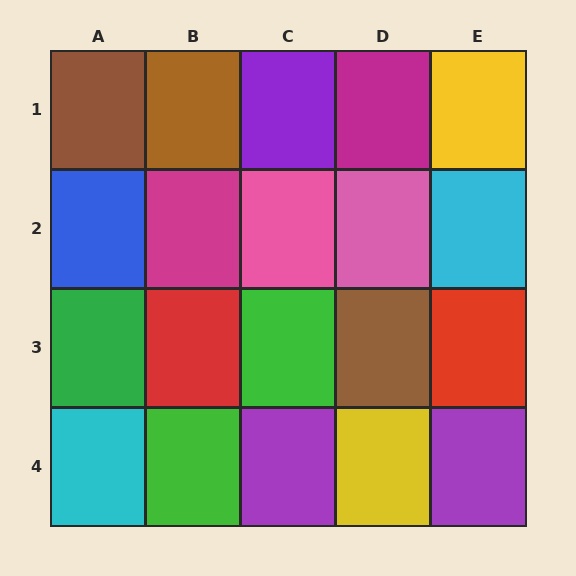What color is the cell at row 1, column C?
Purple.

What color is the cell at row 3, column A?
Green.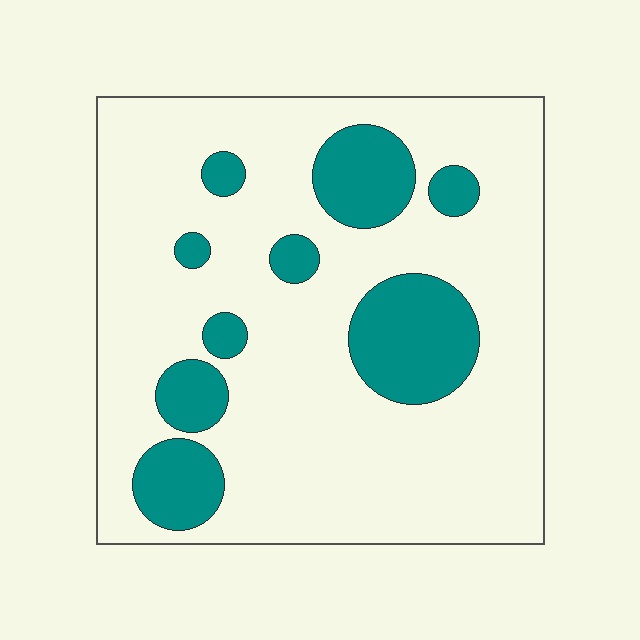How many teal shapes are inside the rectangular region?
9.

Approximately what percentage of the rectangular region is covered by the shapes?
Approximately 20%.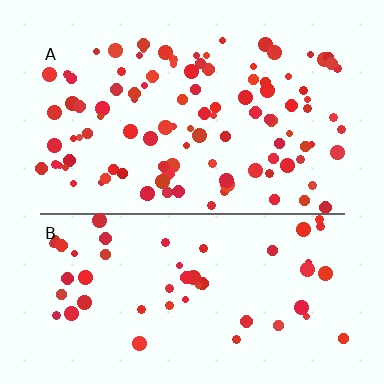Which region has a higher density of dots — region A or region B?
A (the top).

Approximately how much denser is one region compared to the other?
Approximately 2.0× — region A over region B.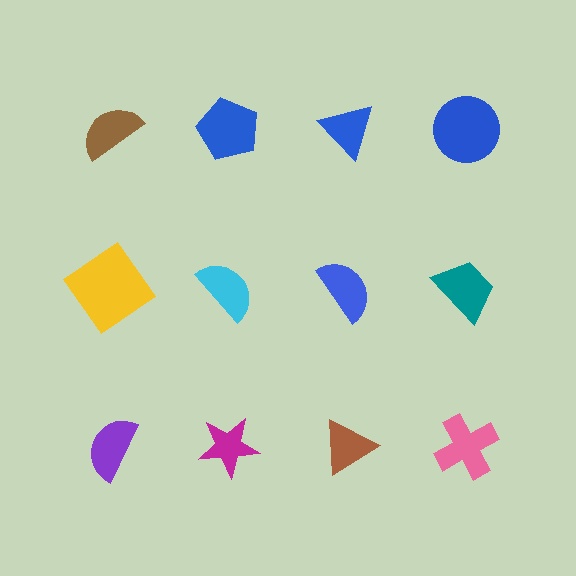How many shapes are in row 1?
4 shapes.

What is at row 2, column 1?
A yellow diamond.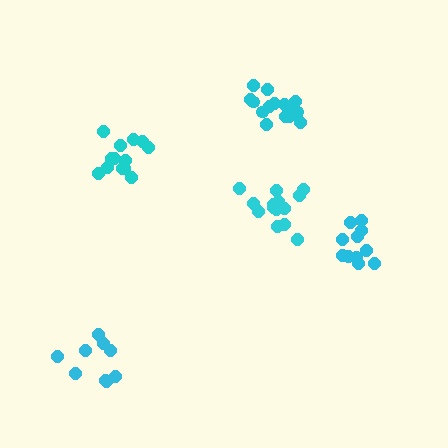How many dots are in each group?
Group 1: 14 dots, Group 2: 13 dots, Group 3: 9 dots, Group 4: 15 dots, Group 5: 11 dots (62 total).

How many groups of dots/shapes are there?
There are 5 groups.